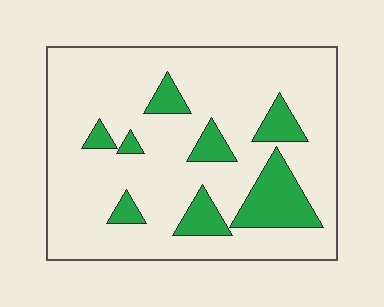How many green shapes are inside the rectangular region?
8.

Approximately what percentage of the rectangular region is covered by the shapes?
Approximately 15%.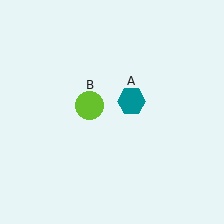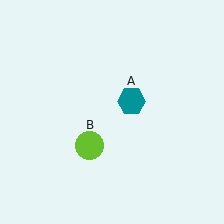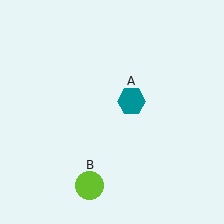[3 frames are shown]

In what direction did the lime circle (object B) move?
The lime circle (object B) moved down.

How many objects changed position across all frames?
1 object changed position: lime circle (object B).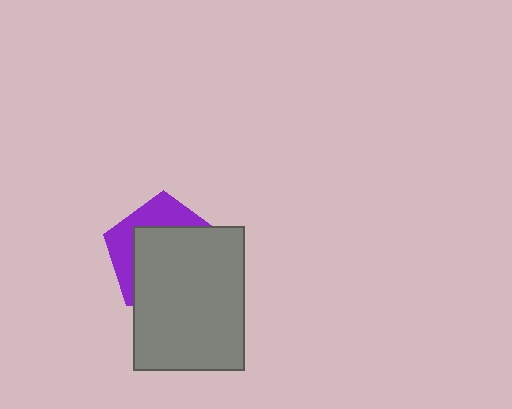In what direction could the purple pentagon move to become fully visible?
The purple pentagon could move toward the upper-left. That would shift it out from behind the gray rectangle entirely.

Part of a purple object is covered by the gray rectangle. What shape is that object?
It is a pentagon.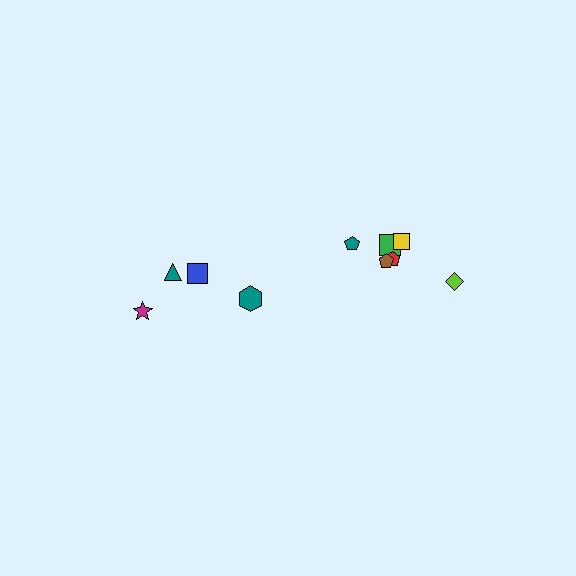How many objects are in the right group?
There are 6 objects.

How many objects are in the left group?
There are 4 objects.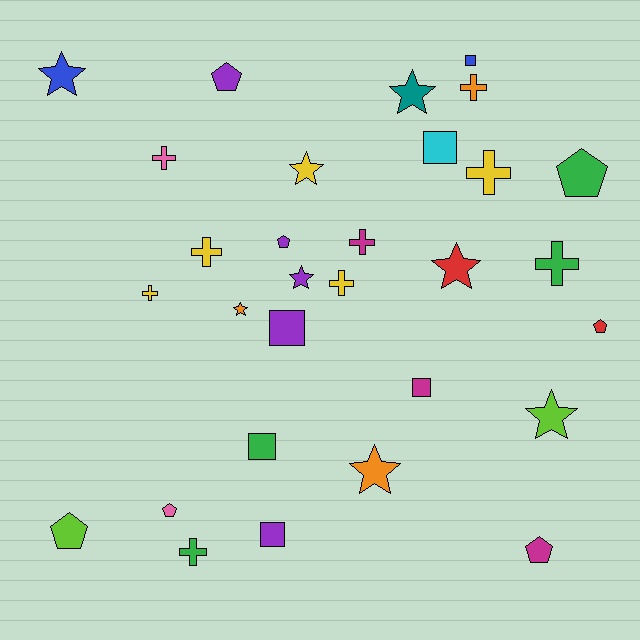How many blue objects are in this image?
There are 2 blue objects.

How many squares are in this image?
There are 6 squares.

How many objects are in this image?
There are 30 objects.